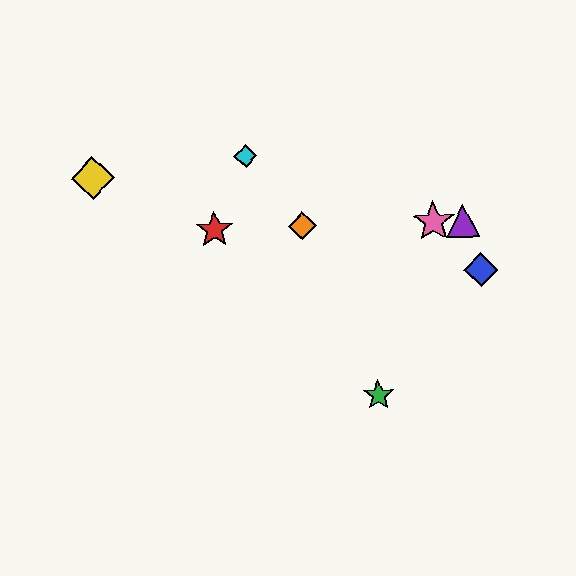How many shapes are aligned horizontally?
4 shapes (the red star, the purple triangle, the orange diamond, the pink star) are aligned horizontally.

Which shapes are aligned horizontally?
The red star, the purple triangle, the orange diamond, the pink star are aligned horizontally.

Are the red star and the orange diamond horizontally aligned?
Yes, both are at y≈229.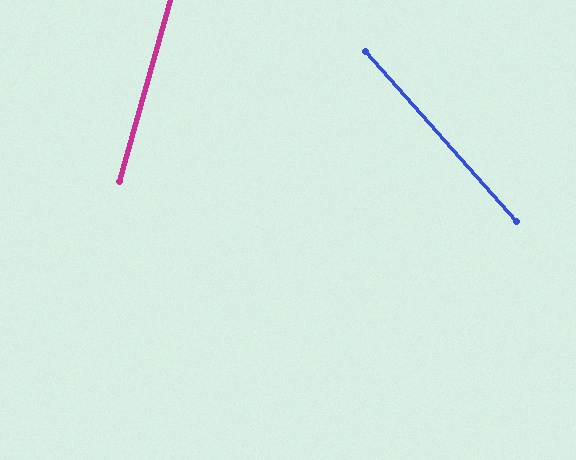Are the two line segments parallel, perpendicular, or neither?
Neither parallel nor perpendicular — they differ by about 57°.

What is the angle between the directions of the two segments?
Approximately 57 degrees.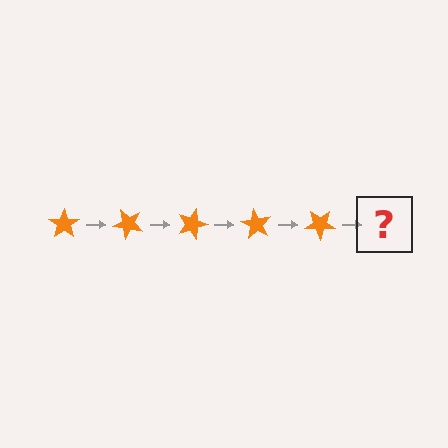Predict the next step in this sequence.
The next step is an orange star rotated 225 degrees.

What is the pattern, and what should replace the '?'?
The pattern is that the star rotates 45 degrees each step. The '?' should be an orange star rotated 225 degrees.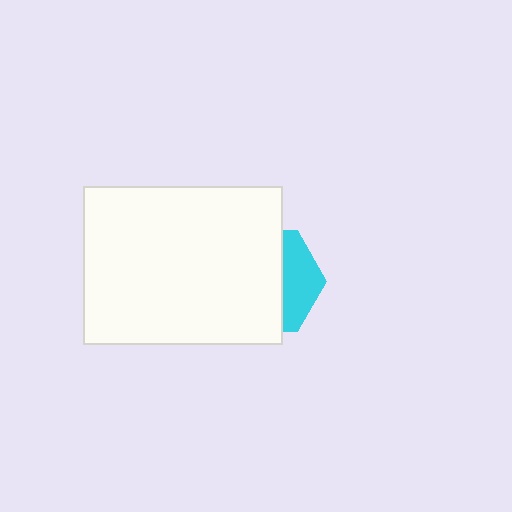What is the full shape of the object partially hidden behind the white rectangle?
The partially hidden object is a cyan hexagon.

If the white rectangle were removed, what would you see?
You would see the complete cyan hexagon.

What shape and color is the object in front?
The object in front is a white rectangle.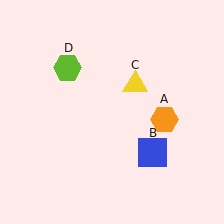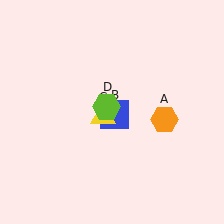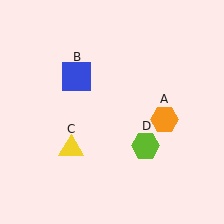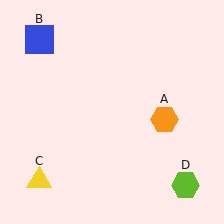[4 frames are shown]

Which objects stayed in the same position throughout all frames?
Orange hexagon (object A) remained stationary.